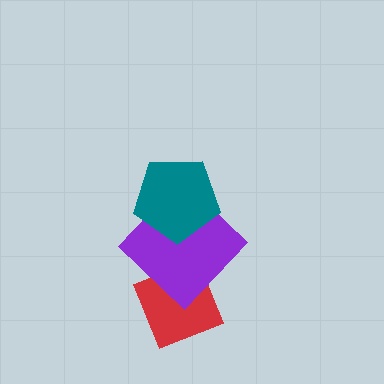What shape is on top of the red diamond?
The purple diamond is on top of the red diamond.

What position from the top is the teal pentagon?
The teal pentagon is 1st from the top.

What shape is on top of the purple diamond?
The teal pentagon is on top of the purple diamond.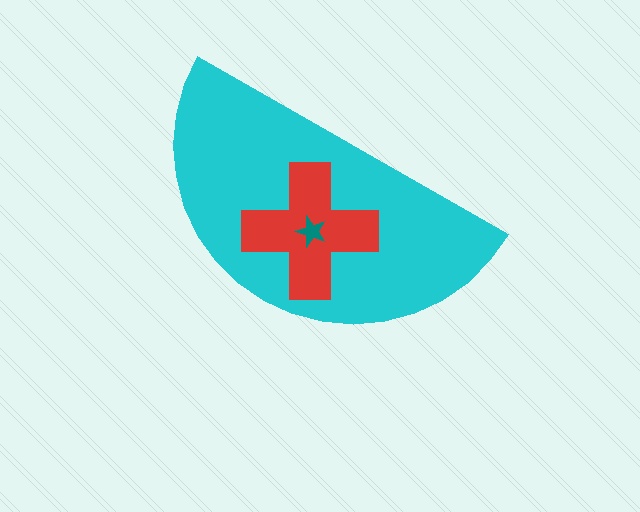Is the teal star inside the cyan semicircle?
Yes.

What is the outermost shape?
The cyan semicircle.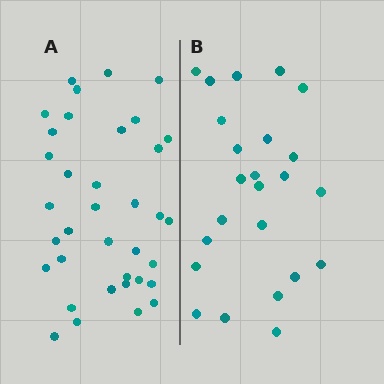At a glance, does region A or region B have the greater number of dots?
Region A (the left region) has more dots.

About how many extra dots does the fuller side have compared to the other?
Region A has roughly 12 or so more dots than region B.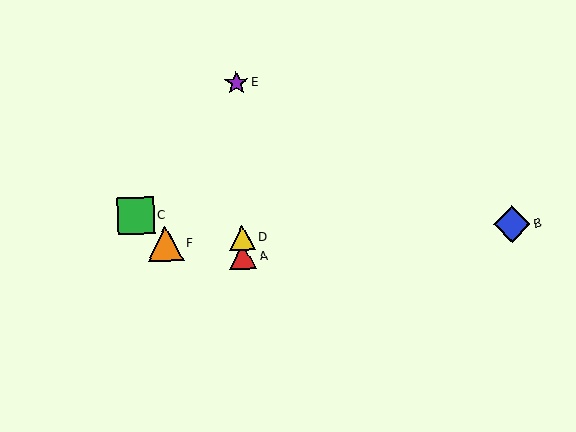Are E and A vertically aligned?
Yes, both are at x≈236.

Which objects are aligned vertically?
Objects A, D, E are aligned vertically.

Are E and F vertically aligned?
No, E is at x≈236 and F is at x≈166.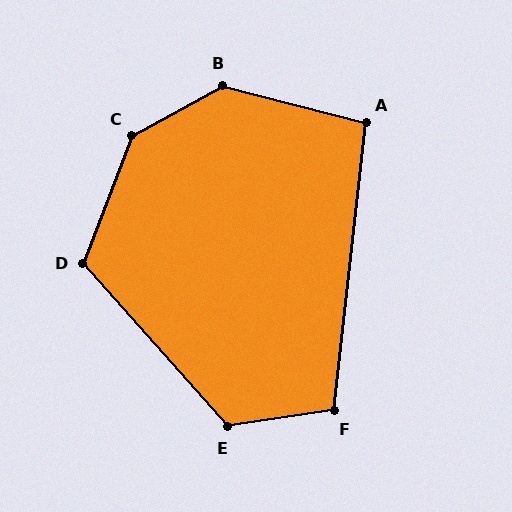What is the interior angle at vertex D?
Approximately 118 degrees (obtuse).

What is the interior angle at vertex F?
Approximately 105 degrees (obtuse).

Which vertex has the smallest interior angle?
A, at approximately 98 degrees.